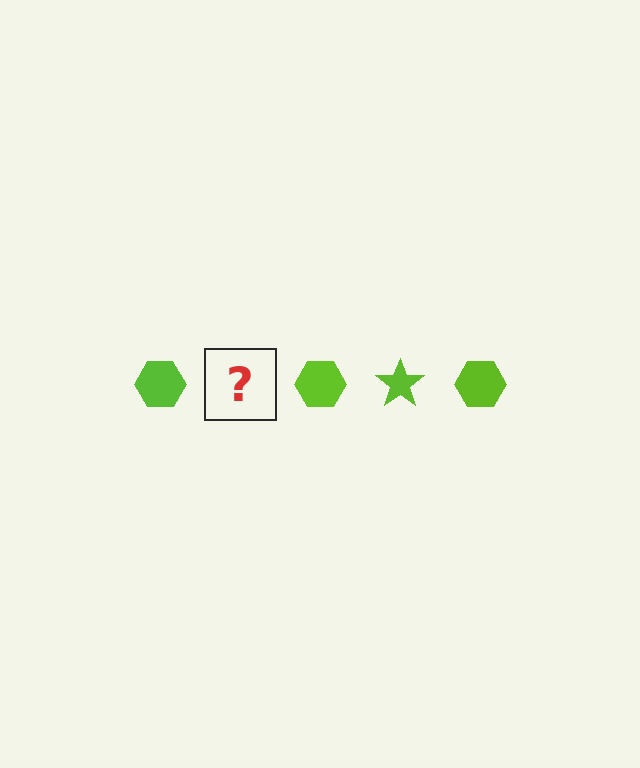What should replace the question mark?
The question mark should be replaced with a lime star.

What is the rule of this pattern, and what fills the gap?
The rule is that the pattern cycles through hexagon, star shapes in lime. The gap should be filled with a lime star.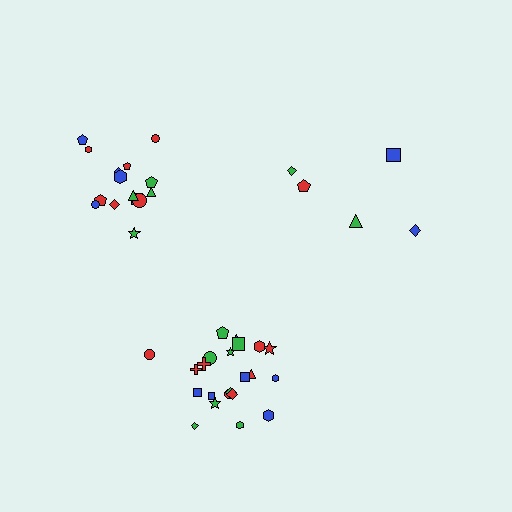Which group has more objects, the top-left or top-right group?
The top-left group.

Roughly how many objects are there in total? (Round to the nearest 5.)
Roughly 40 objects in total.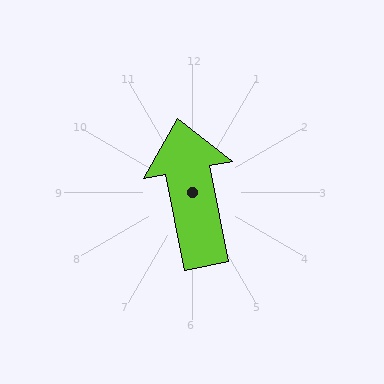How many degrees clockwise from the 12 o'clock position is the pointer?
Approximately 349 degrees.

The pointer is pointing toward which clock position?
Roughly 12 o'clock.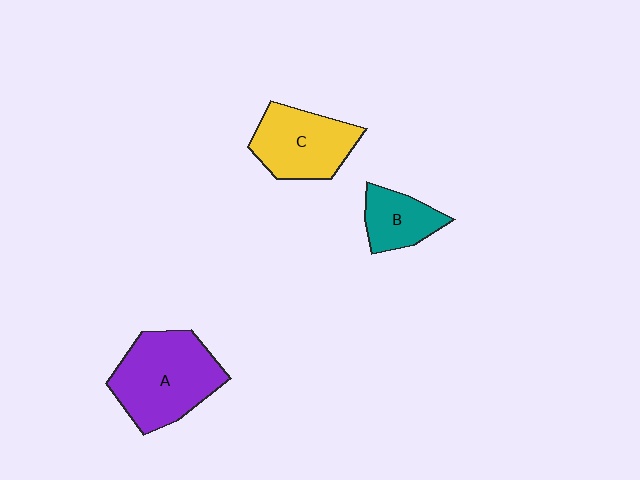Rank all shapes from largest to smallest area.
From largest to smallest: A (purple), C (yellow), B (teal).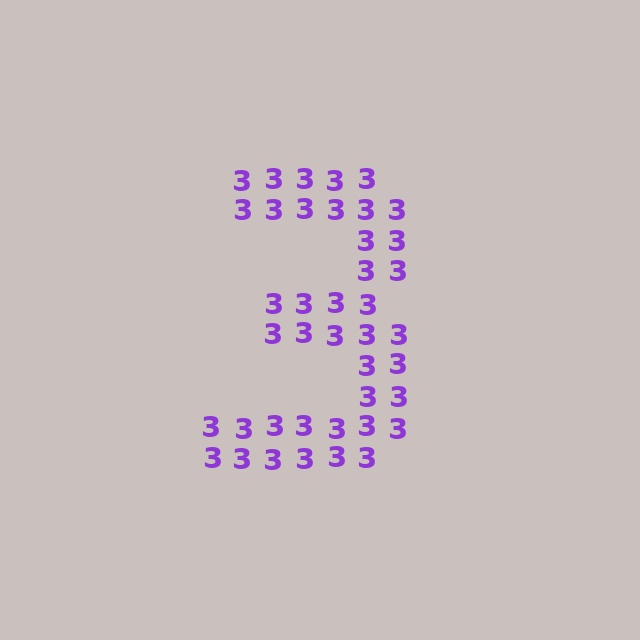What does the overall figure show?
The overall figure shows the digit 3.